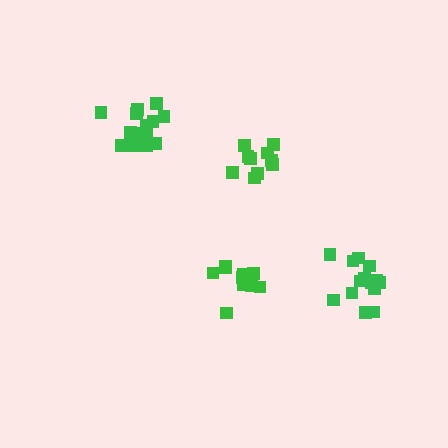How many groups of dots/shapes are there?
There are 4 groups.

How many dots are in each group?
Group 1: 15 dots, Group 2: 10 dots, Group 3: 10 dots, Group 4: 14 dots (49 total).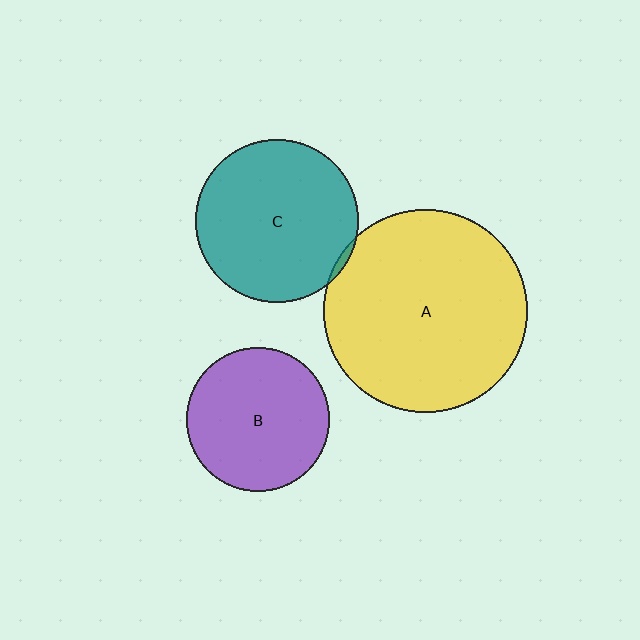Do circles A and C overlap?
Yes.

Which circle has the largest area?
Circle A (yellow).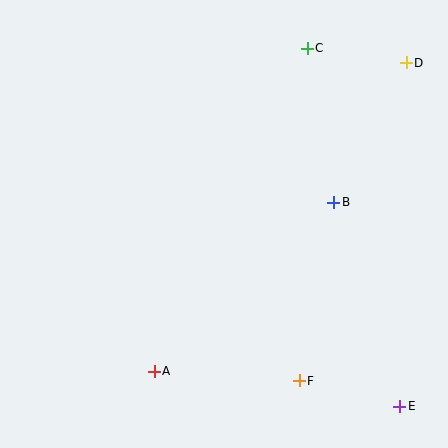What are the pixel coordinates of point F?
Point F is at (299, 381).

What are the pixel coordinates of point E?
Point E is at (400, 406).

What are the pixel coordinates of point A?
Point A is at (154, 371).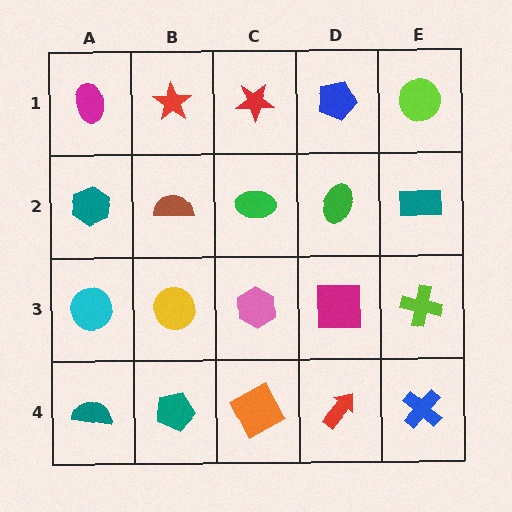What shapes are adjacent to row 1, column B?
A brown semicircle (row 2, column B), a magenta ellipse (row 1, column A), a red star (row 1, column C).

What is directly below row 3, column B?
A teal pentagon.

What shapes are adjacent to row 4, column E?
A lime cross (row 3, column E), a red arrow (row 4, column D).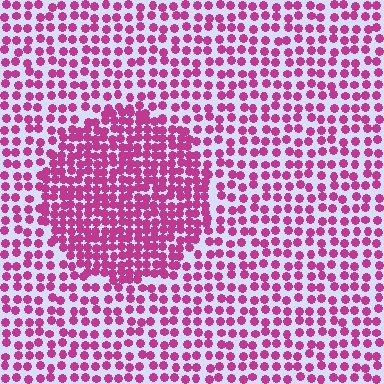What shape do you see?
I see a circle.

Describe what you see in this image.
The image contains small magenta elements arranged at two different densities. A circle-shaped region is visible where the elements are more densely packed than the surrounding area.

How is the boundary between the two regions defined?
The boundary is defined by a change in element density (approximately 1.8x ratio). All elements are the same color, size, and shape.